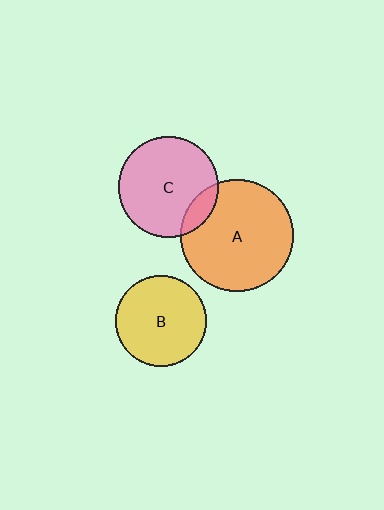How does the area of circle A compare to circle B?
Approximately 1.5 times.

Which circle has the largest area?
Circle A (orange).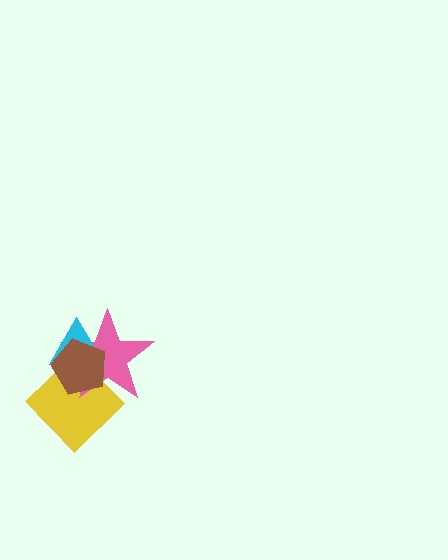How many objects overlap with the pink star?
3 objects overlap with the pink star.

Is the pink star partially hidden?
Yes, it is partially covered by another shape.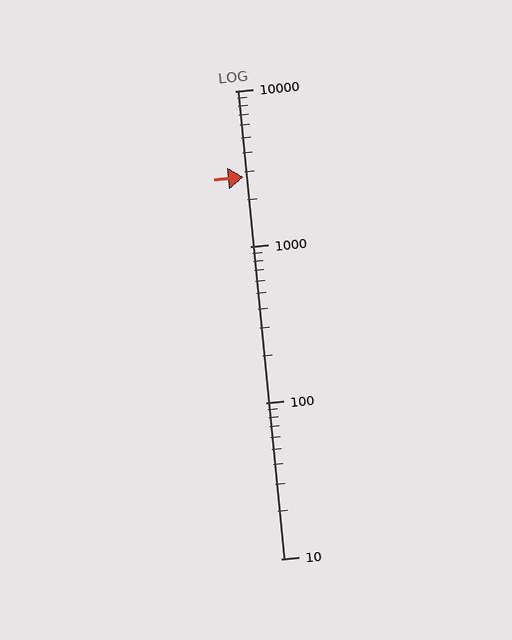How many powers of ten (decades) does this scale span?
The scale spans 3 decades, from 10 to 10000.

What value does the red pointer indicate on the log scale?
The pointer indicates approximately 2800.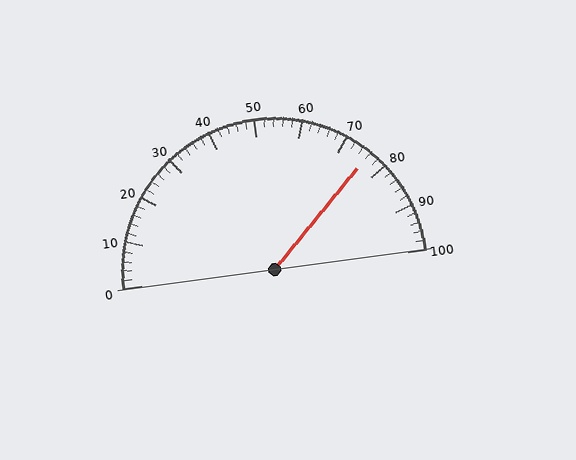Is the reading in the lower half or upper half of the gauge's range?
The reading is in the upper half of the range (0 to 100).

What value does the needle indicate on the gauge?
The needle indicates approximately 76.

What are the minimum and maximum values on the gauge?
The gauge ranges from 0 to 100.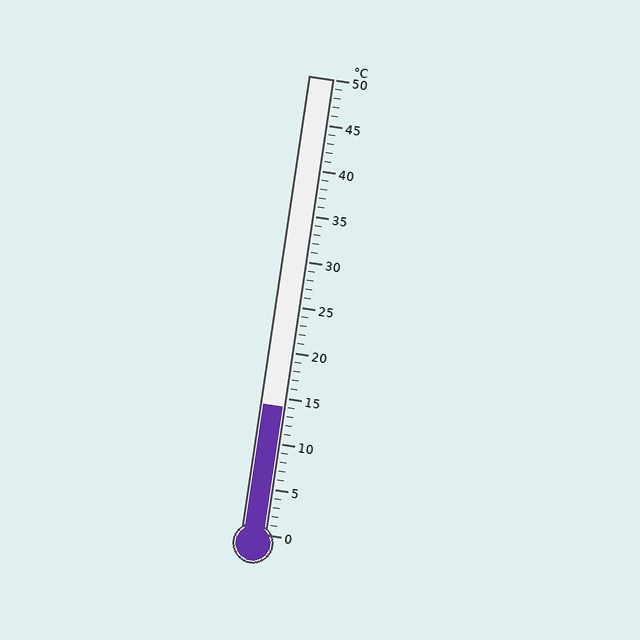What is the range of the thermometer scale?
The thermometer scale ranges from 0°C to 50°C.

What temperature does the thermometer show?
The thermometer shows approximately 14°C.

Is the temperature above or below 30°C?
The temperature is below 30°C.